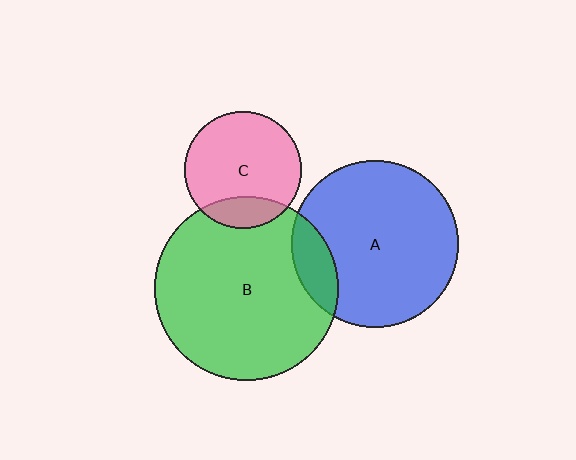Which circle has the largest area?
Circle B (green).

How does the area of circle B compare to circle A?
Approximately 1.2 times.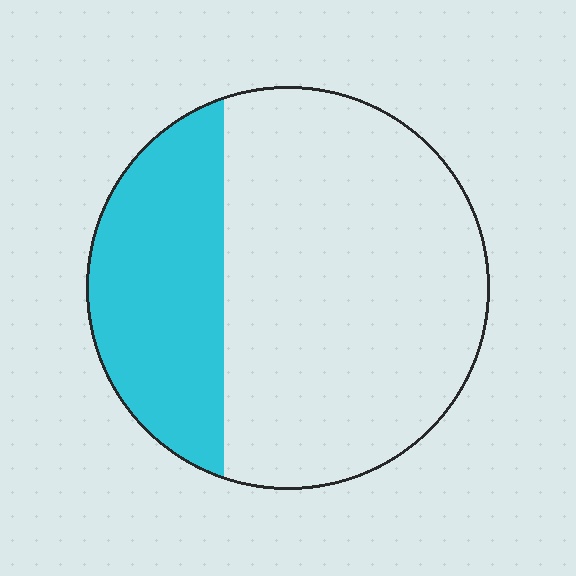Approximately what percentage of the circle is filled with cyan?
Approximately 30%.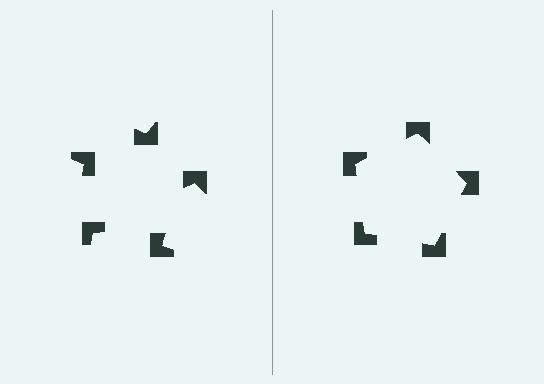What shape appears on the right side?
An illusory pentagon.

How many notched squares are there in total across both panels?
10 — 5 on each side.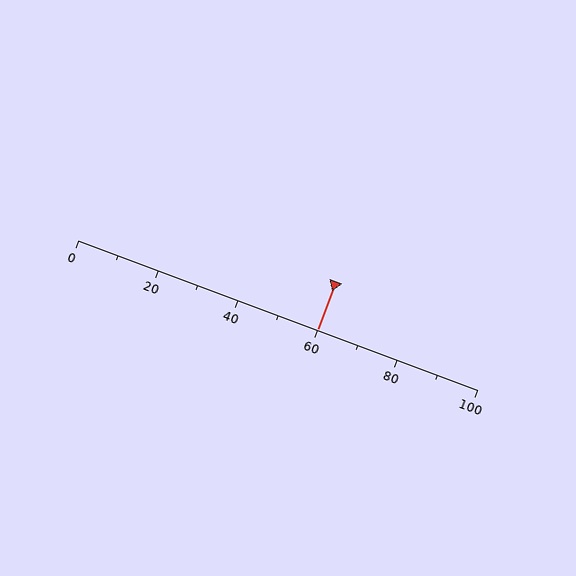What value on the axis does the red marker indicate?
The marker indicates approximately 60.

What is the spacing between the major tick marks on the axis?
The major ticks are spaced 20 apart.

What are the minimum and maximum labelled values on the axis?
The axis runs from 0 to 100.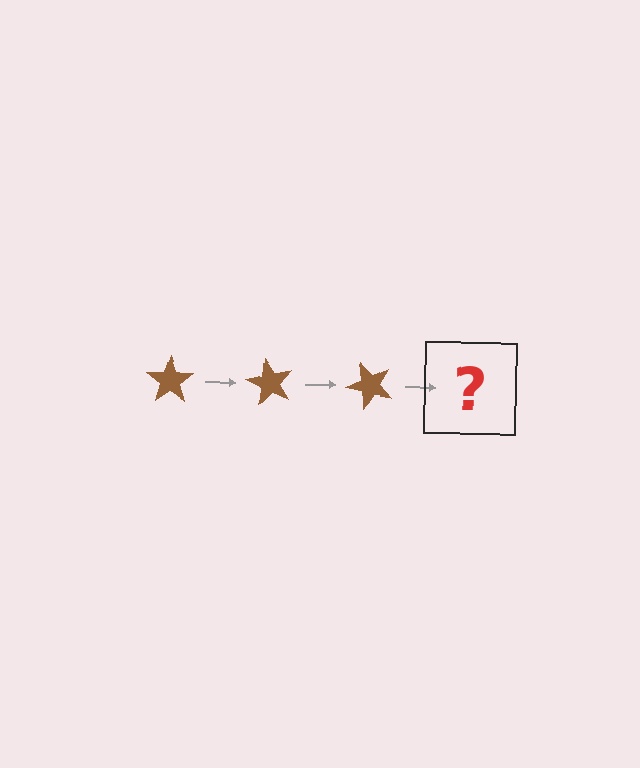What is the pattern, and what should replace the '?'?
The pattern is that the star rotates 60 degrees each step. The '?' should be a brown star rotated 180 degrees.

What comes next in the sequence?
The next element should be a brown star rotated 180 degrees.